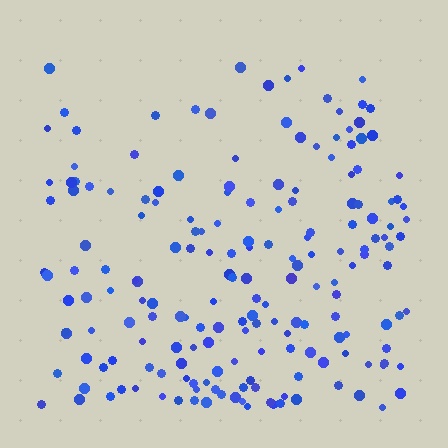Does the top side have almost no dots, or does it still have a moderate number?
Still a moderate number, just noticeably fewer than the bottom.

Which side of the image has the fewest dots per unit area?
The top.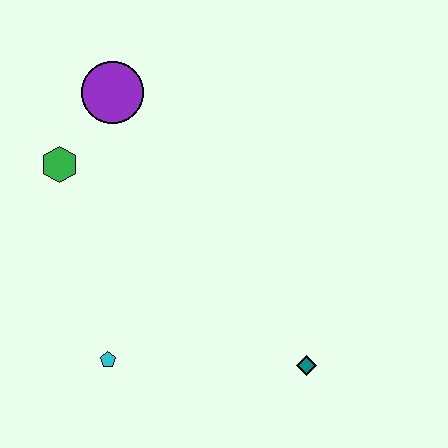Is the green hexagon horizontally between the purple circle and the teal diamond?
No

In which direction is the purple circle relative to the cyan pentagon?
The purple circle is above the cyan pentagon.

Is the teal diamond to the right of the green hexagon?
Yes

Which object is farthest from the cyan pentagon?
The purple circle is farthest from the cyan pentagon.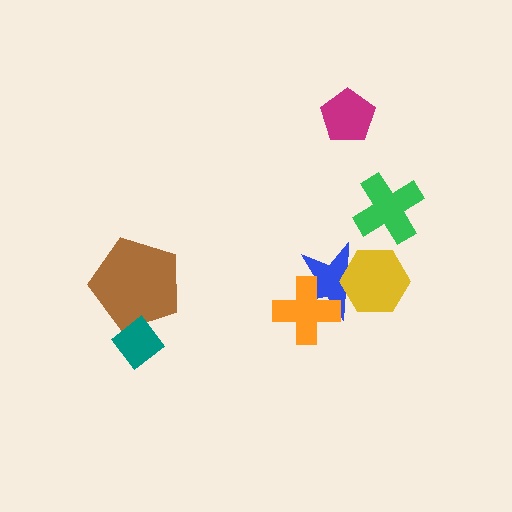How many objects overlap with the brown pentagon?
1 object overlaps with the brown pentagon.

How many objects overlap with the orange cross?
1 object overlaps with the orange cross.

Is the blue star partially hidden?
Yes, it is partially covered by another shape.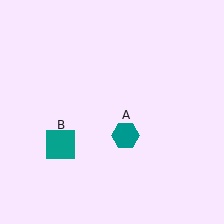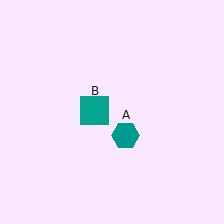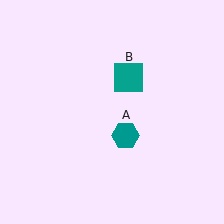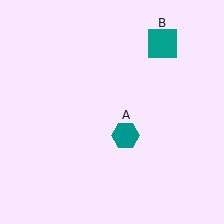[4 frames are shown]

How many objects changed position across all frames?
1 object changed position: teal square (object B).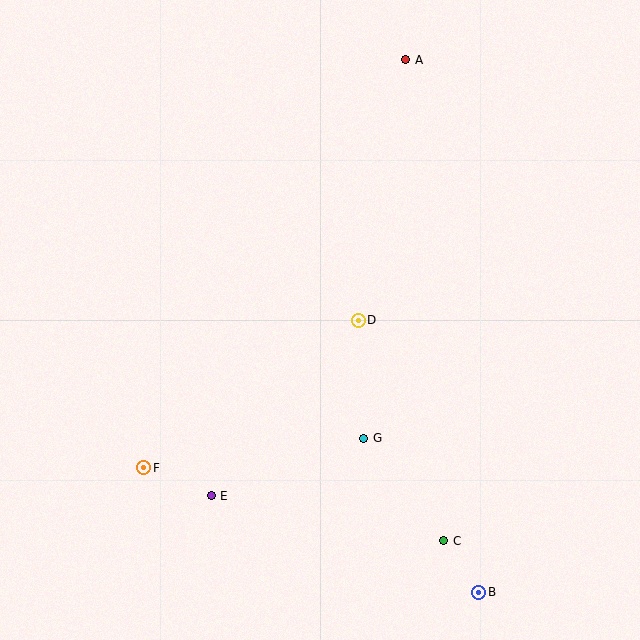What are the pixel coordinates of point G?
Point G is at (364, 438).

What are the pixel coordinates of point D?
Point D is at (358, 320).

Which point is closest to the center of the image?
Point D at (358, 320) is closest to the center.